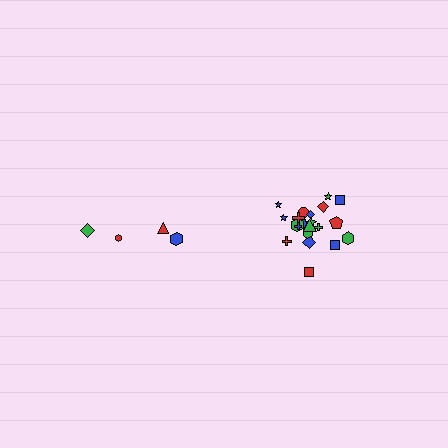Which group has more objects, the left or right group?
The right group.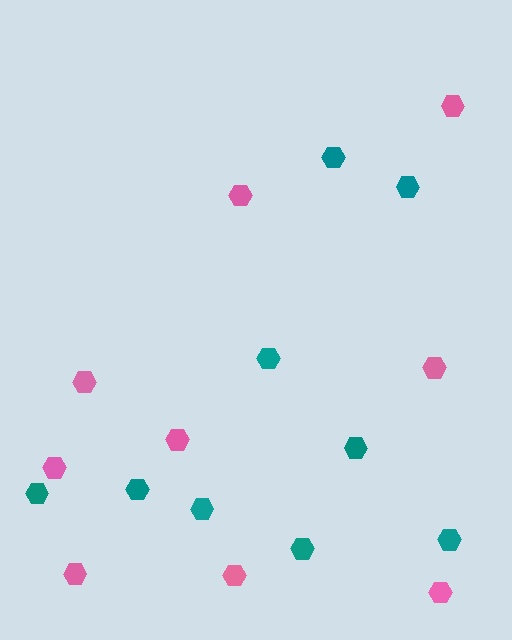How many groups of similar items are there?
There are 2 groups: one group of teal hexagons (9) and one group of pink hexagons (9).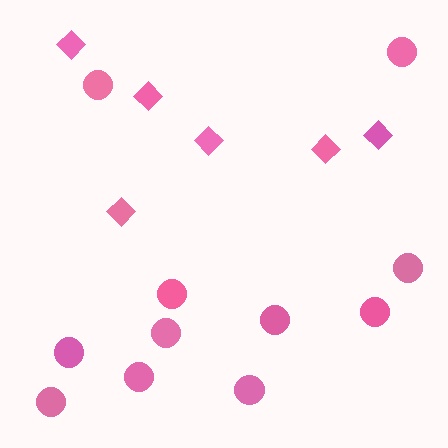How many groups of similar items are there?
There are 2 groups: one group of diamonds (6) and one group of circles (11).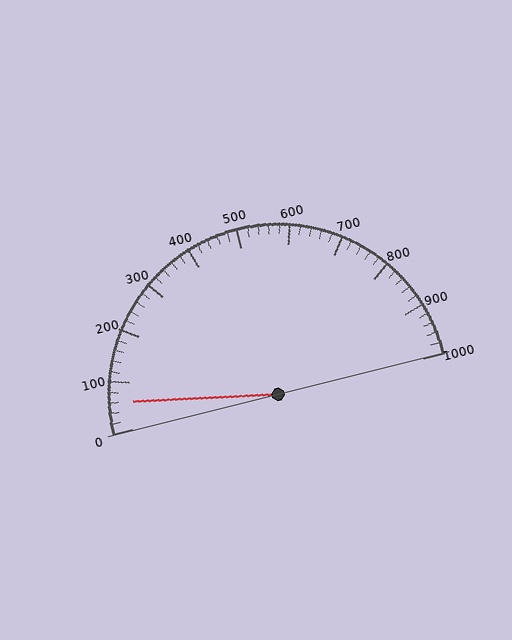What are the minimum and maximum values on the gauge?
The gauge ranges from 0 to 1000.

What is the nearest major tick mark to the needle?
The nearest major tick mark is 100.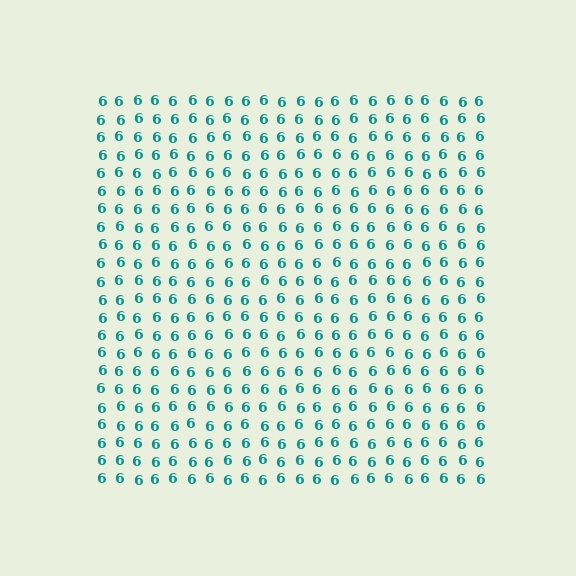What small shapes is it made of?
It is made of small digit 6's.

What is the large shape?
The large shape is a square.